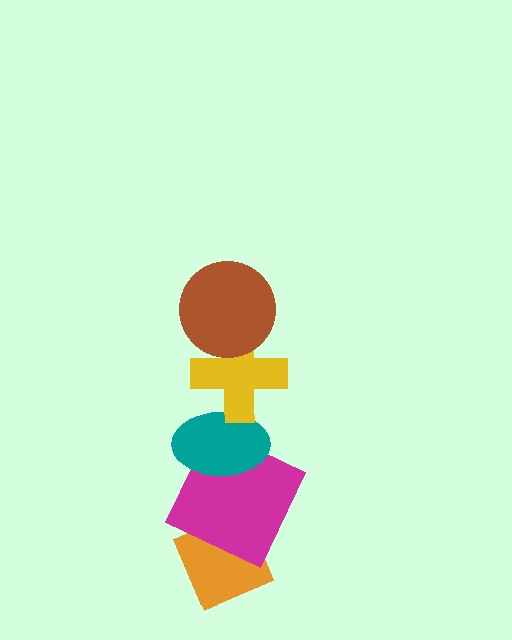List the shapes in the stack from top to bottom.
From top to bottom: the brown circle, the yellow cross, the teal ellipse, the magenta square, the orange diamond.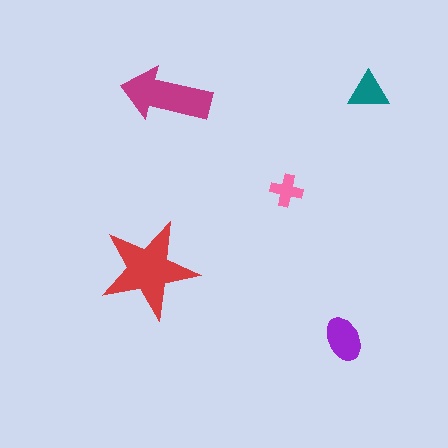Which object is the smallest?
The pink cross.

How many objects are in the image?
There are 5 objects in the image.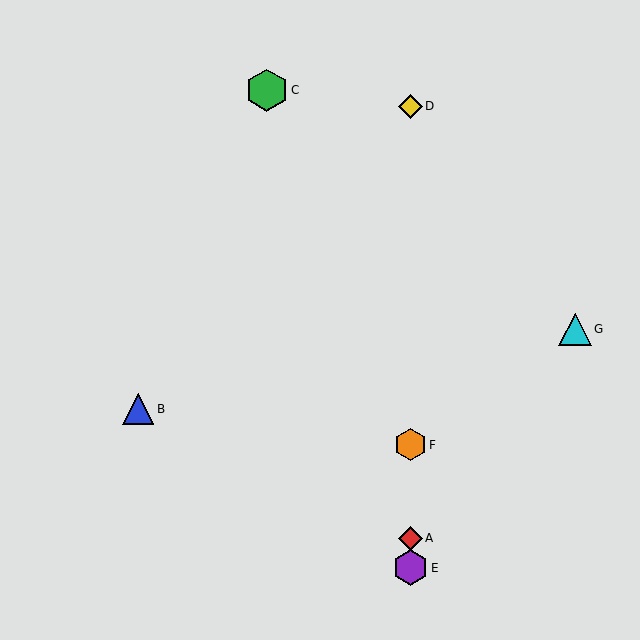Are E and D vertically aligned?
Yes, both are at x≈410.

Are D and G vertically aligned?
No, D is at x≈410 and G is at x≈575.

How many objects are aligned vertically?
4 objects (A, D, E, F) are aligned vertically.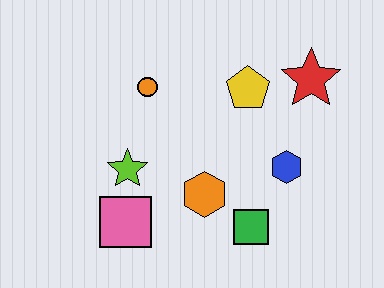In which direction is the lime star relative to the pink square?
The lime star is above the pink square.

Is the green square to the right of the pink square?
Yes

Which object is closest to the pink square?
The lime star is closest to the pink square.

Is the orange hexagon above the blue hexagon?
No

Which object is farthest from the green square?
The orange circle is farthest from the green square.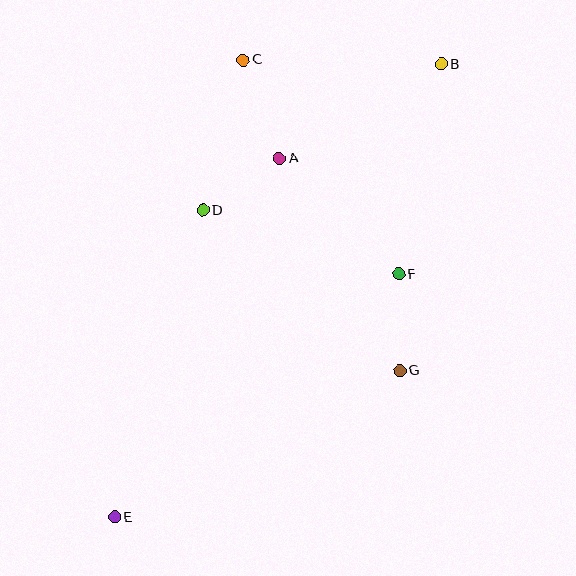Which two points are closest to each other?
Points A and D are closest to each other.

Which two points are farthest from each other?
Points B and E are farthest from each other.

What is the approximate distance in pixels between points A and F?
The distance between A and F is approximately 166 pixels.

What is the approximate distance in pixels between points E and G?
The distance between E and G is approximately 321 pixels.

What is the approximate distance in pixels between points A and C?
The distance between A and C is approximately 105 pixels.